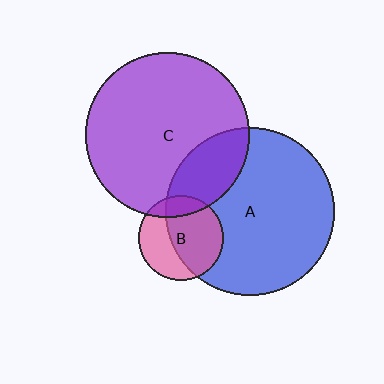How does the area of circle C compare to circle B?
Approximately 3.8 times.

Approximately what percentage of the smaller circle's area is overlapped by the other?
Approximately 60%.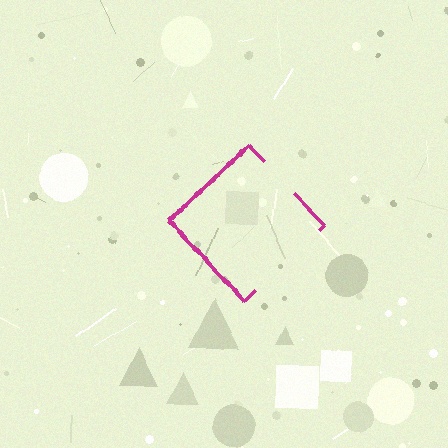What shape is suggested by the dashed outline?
The dashed outline suggests a diamond.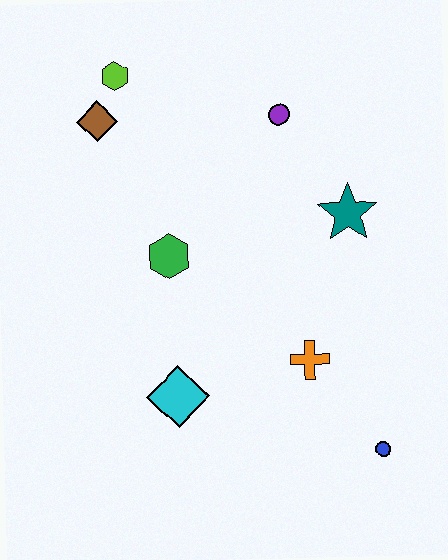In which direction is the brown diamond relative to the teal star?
The brown diamond is to the left of the teal star.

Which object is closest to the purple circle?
The teal star is closest to the purple circle.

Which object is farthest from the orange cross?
The lime hexagon is farthest from the orange cross.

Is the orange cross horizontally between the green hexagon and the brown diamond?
No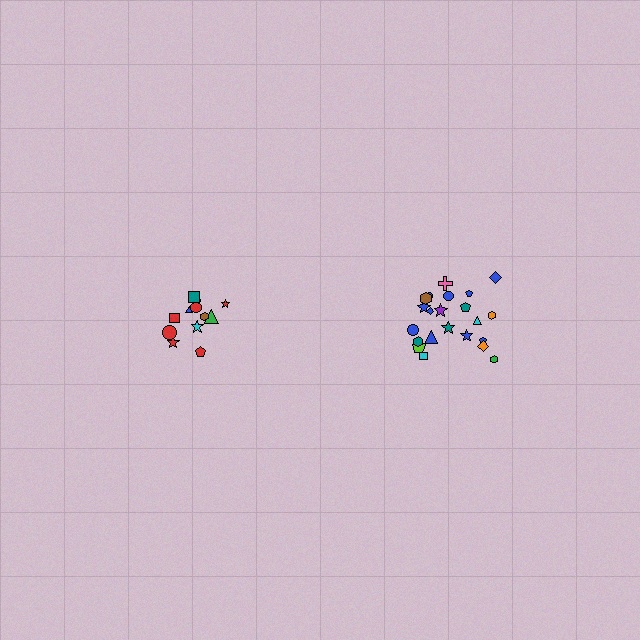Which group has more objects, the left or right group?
The right group.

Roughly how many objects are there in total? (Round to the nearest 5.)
Roughly 35 objects in total.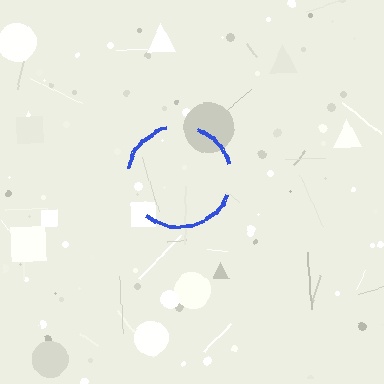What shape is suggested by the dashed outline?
The dashed outline suggests a circle.